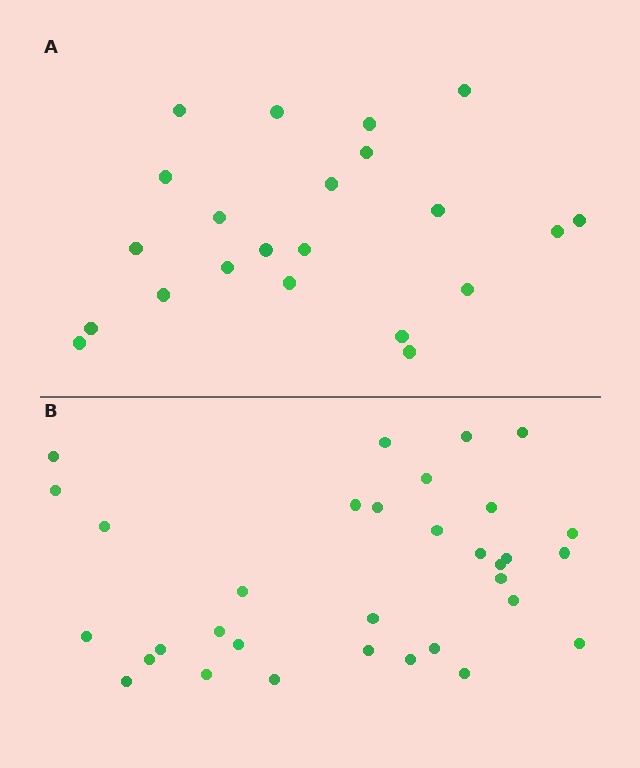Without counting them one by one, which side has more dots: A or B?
Region B (the bottom region) has more dots.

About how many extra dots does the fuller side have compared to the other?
Region B has roughly 12 or so more dots than region A.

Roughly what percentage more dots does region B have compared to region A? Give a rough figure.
About 50% more.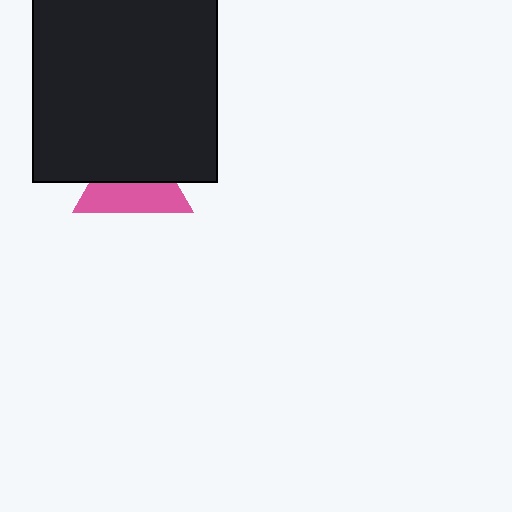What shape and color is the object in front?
The object in front is a black square.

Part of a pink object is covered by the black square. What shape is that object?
It is a triangle.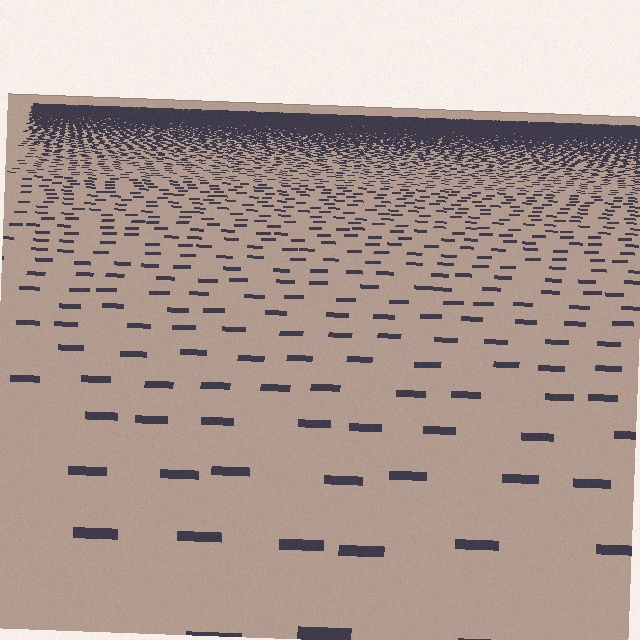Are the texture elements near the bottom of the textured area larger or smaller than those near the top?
Larger. Near the bottom, elements are closer to the viewer and appear at a bigger on-screen size.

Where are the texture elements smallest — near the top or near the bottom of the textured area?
Near the top.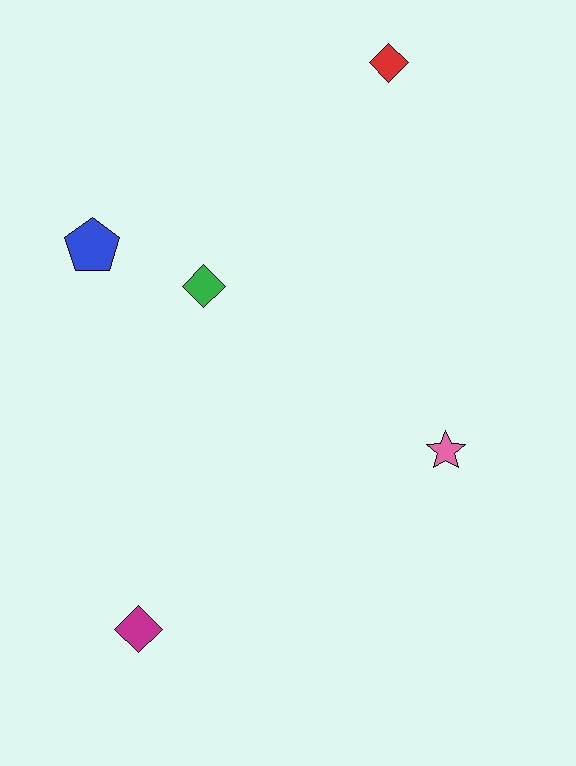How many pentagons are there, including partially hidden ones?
There is 1 pentagon.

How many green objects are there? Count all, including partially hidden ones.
There is 1 green object.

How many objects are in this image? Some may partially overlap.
There are 5 objects.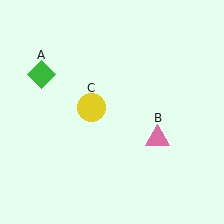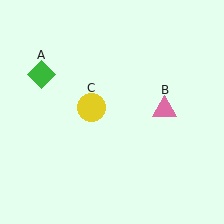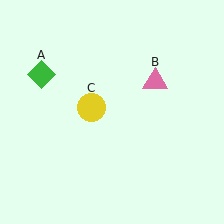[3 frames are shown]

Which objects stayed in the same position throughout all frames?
Green diamond (object A) and yellow circle (object C) remained stationary.